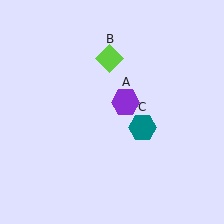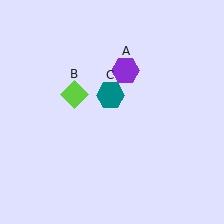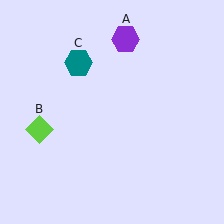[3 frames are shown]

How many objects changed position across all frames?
3 objects changed position: purple hexagon (object A), lime diamond (object B), teal hexagon (object C).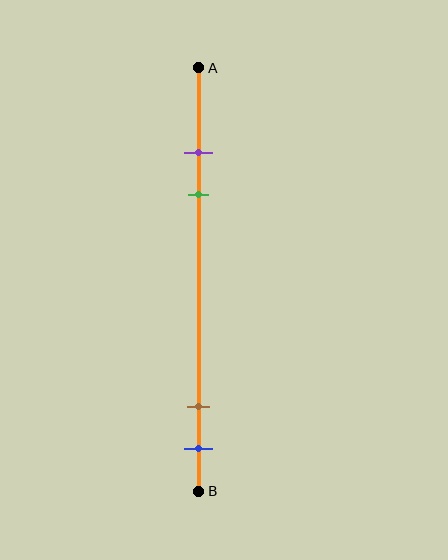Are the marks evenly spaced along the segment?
No, the marks are not evenly spaced.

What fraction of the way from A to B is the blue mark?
The blue mark is approximately 90% (0.9) of the way from A to B.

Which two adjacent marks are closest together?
The purple and green marks are the closest adjacent pair.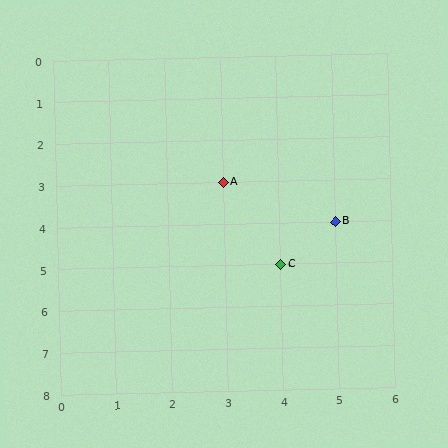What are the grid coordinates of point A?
Point A is at grid coordinates (3, 3).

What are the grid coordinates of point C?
Point C is at grid coordinates (4, 5).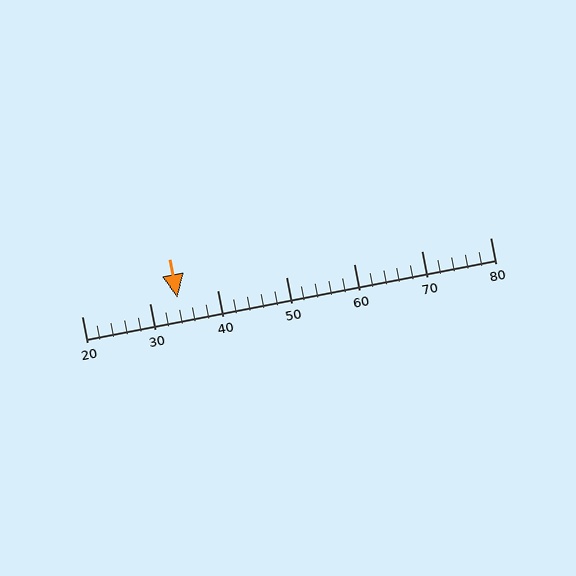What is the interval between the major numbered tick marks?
The major tick marks are spaced 10 units apart.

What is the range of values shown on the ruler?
The ruler shows values from 20 to 80.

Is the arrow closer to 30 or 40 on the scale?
The arrow is closer to 30.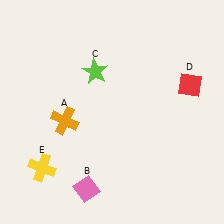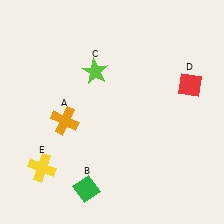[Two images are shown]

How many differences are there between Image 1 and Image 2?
There is 1 difference between the two images.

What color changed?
The diamond (B) changed from pink in Image 1 to green in Image 2.